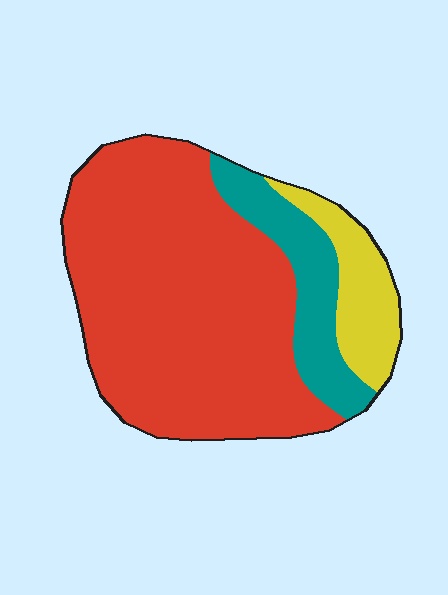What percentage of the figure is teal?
Teal covers roughly 15% of the figure.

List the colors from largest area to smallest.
From largest to smallest: red, teal, yellow.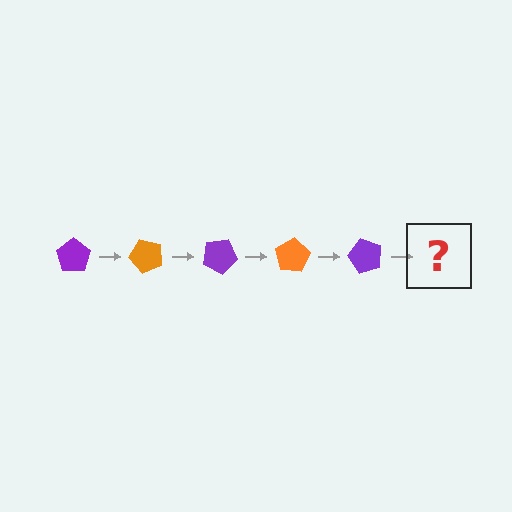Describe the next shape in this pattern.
It should be an orange pentagon, rotated 250 degrees from the start.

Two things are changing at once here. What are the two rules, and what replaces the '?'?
The two rules are that it rotates 50 degrees each step and the color cycles through purple and orange. The '?' should be an orange pentagon, rotated 250 degrees from the start.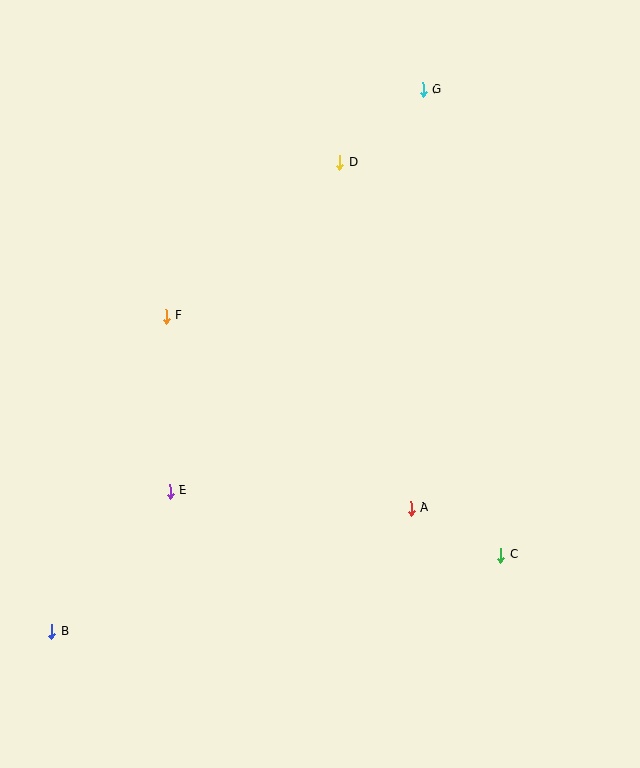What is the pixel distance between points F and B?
The distance between F and B is 335 pixels.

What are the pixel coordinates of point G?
Point G is at (423, 90).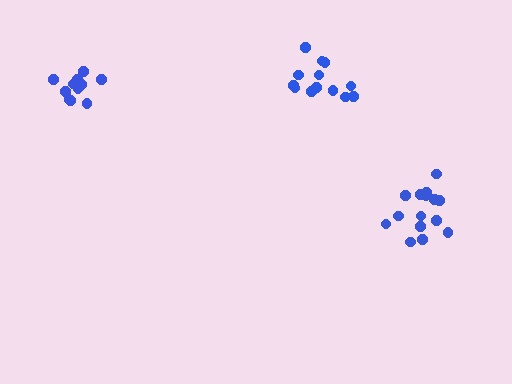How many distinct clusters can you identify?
There are 3 distinct clusters.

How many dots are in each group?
Group 1: 11 dots, Group 2: 16 dots, Group 3: 13 dots (40 total).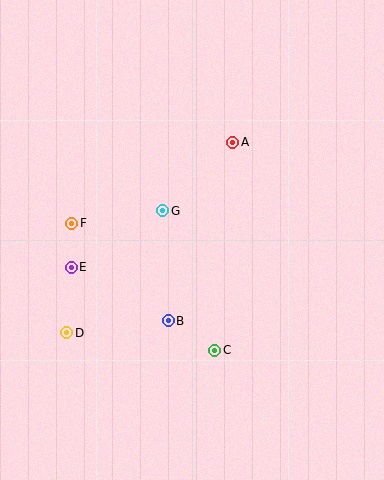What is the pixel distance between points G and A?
The distance between G and A is 98 pixels.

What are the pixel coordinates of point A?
Point A is at (233, 142).